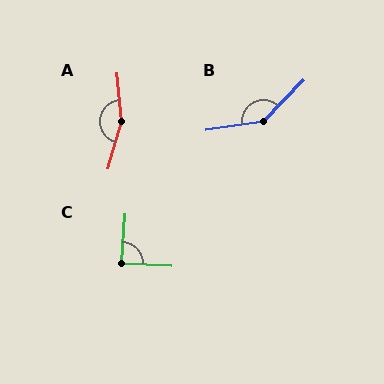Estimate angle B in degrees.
Approximately 143 degrees.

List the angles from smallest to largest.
C (88°), B (143°), A (159°).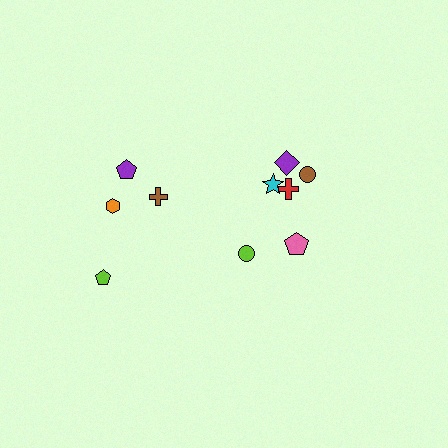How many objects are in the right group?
There are 6 objects.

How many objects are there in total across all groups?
There are 10 objects.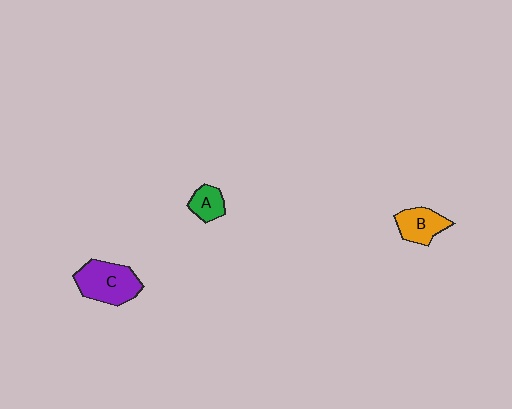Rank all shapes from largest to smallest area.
From largest to smallest: C (purple), B (orange), A (green).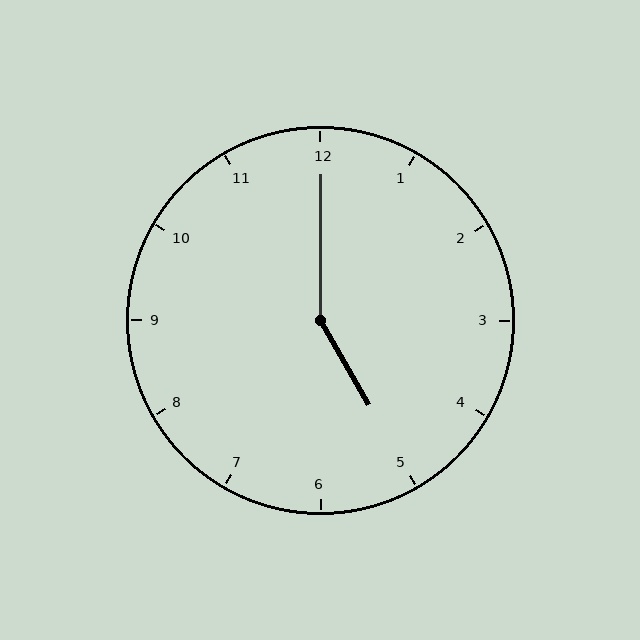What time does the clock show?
5:00.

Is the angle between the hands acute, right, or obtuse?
It is obtuse.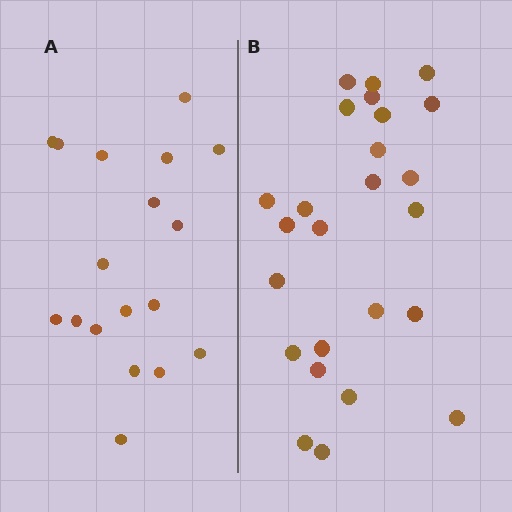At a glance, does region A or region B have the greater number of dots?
Region B (the right region) has more dots.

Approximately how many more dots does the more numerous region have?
Region B has roughly 8 or so more dots than region A.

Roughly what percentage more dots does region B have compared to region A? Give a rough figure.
About 40% more.